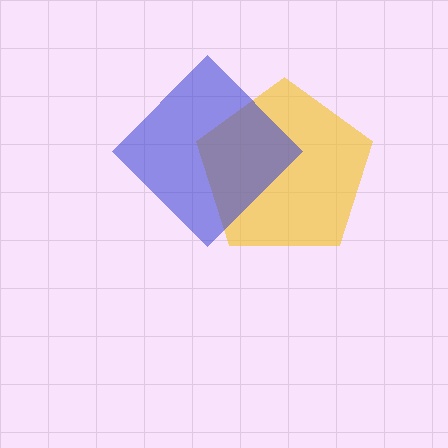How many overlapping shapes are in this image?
There are 2 overlapping shapes in the image.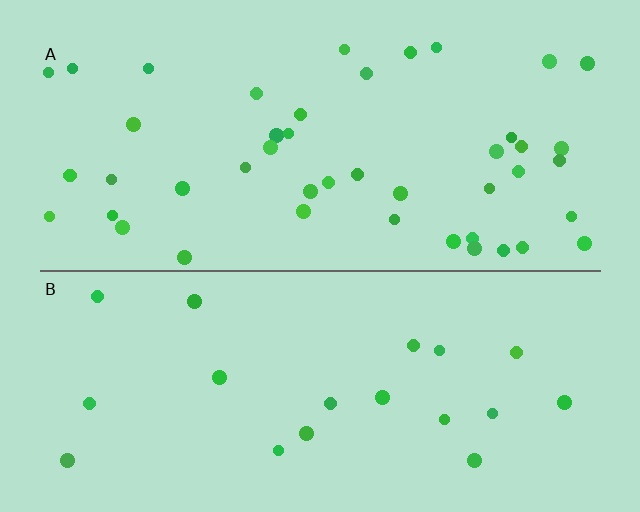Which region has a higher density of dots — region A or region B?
A (the top).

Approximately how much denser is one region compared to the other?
Approximately 2.4× — region A over region B.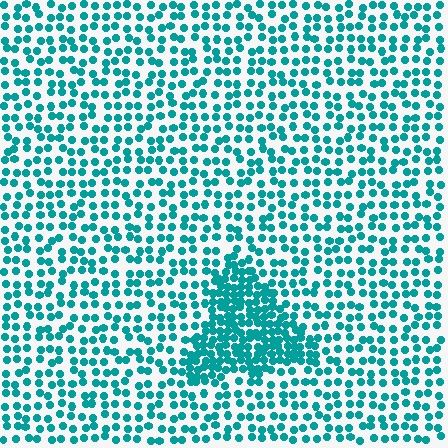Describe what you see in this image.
The image contains small teal elements arranged at two different densities. A triangle-shaped region is visible where the elements are more densely packed than the surrounding area.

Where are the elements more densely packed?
The elements are more densely packed inside the triangle boundary.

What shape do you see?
I see a triangle.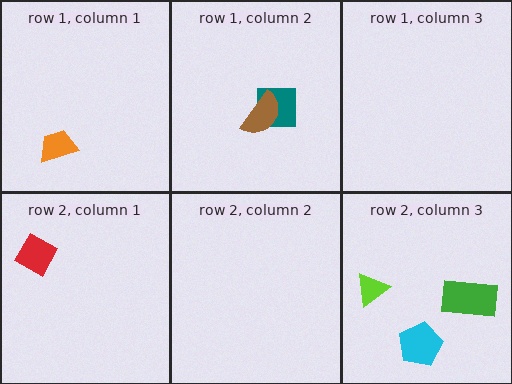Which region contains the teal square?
The row 1, column 2 region.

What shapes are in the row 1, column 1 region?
The orange trapezoid.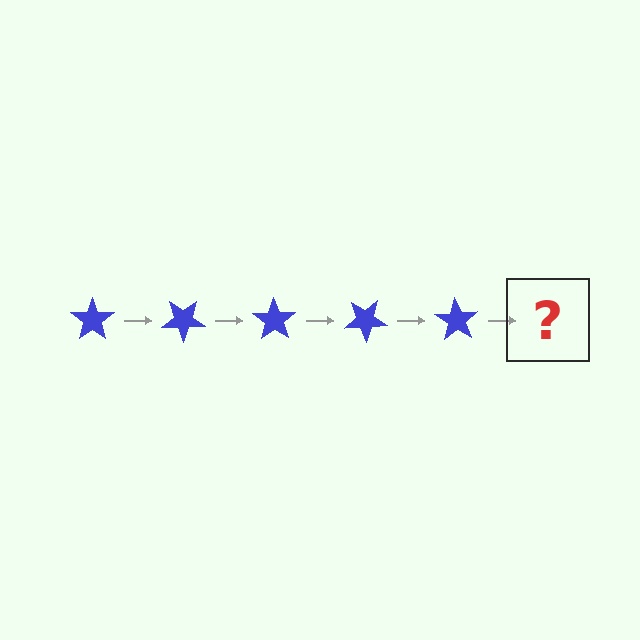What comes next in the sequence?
The next element should be a blue star rotated 175 degrees.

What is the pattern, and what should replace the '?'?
The pattern is that the star rotates 35 degrees each step. The '?' should be a blue star rotated 175 degrees.